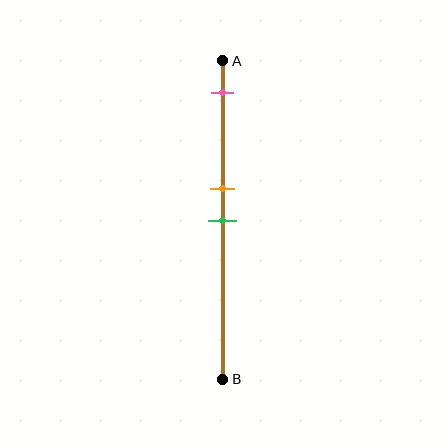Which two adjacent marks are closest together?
The orange and green marks are the closest adjacent pair.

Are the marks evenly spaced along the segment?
No, the marks are not evenly spaced.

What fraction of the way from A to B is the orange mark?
The orange mark is approximately 40% (0.4) of the way from A to B.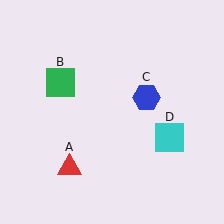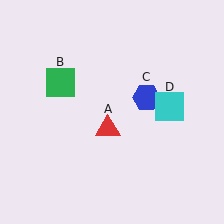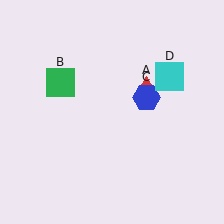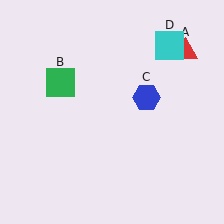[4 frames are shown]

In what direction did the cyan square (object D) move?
The cyan square (object D) moved up.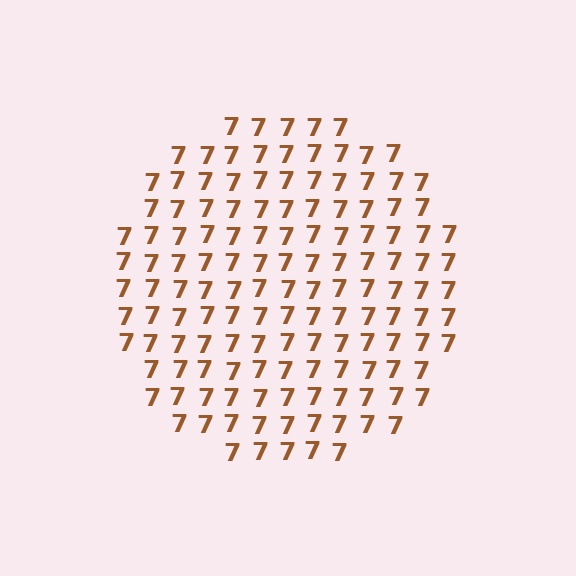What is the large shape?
The large shape is a circle.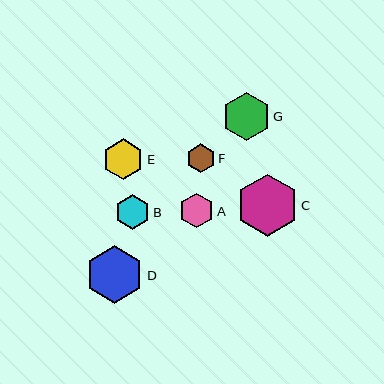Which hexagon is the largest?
Hexagon C is the largest with a size of approximately 62 pixels.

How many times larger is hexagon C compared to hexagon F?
Hexagon C is approximately 2.2 times the size of hexagon F.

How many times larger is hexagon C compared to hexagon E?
Hexagon C is approximately 1.5 times the size of hexagon E.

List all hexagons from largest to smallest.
From largest to smallest: C, D, G, E, B, A, F.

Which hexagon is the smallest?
Hexagon F is the smallest with a size of approximately 29 pixels.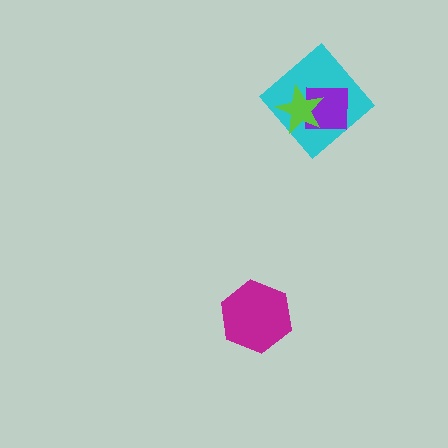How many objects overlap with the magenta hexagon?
0 objects overlap with the magenta hexagon.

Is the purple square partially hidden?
Yes, it is partially covered by another shape.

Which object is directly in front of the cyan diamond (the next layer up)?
The purple square is directly in front of the cyan diamond.